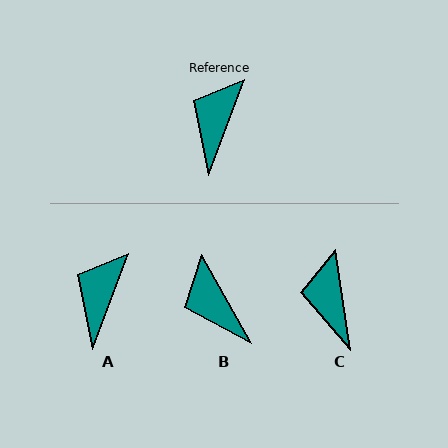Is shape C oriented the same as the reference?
No, it is off by about 29 degrees.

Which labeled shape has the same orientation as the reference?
A.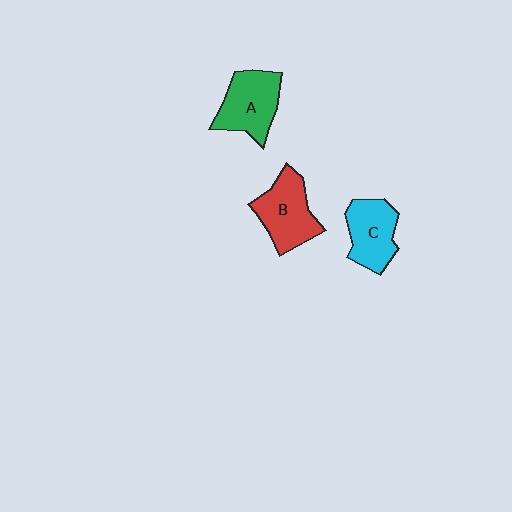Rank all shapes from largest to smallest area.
From largest to smallest: B (red), A (green), C (cyan).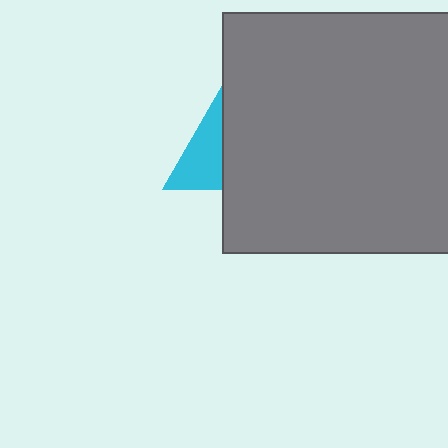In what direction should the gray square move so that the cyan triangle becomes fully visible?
The gray square should move right. That is the shortest direction to clear the overlap and leave the cyan triangle fully visible.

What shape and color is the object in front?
The object in front is a gray square.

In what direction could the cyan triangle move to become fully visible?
The cyan triangle could move left. That would shift it out from behind the gray square entirely.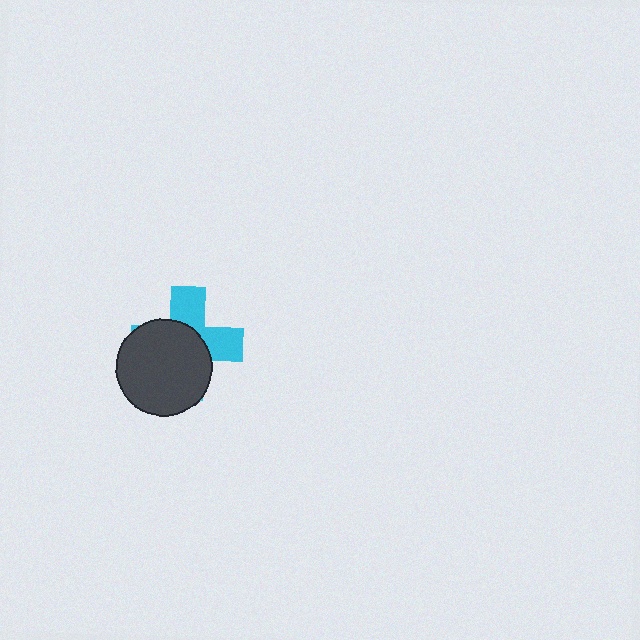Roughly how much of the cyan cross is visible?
A small part of it is visible (roughly 40%).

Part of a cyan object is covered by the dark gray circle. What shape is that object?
It is a cross.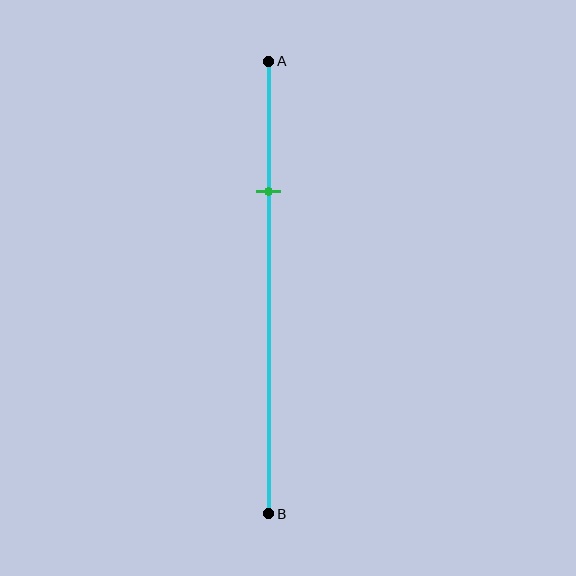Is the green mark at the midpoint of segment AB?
No, the mark is at about 30% from A, not at the 50% midpoint.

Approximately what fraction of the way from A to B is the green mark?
The green mark is approximately 30% of the way from A to B.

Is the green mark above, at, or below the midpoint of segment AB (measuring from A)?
The green mark is above the midpoint of segment AB.